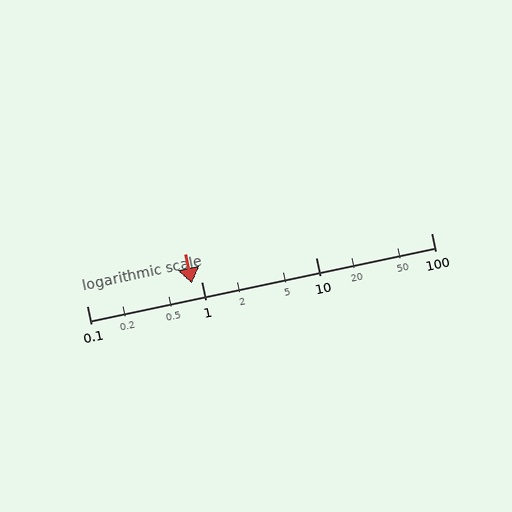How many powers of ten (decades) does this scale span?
The scale spans 3 decades, from 0.1 to 100.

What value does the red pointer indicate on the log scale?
The pointer indicates approximately 0.83.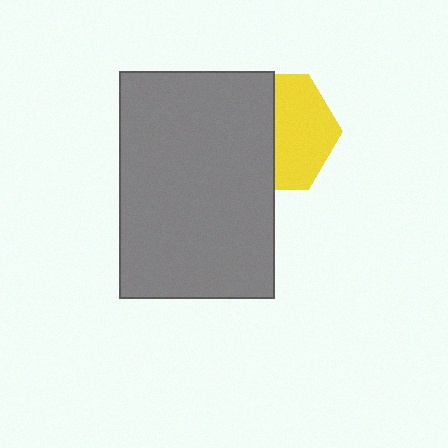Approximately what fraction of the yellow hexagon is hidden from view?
Roughly 50% of the yellow hexagon is hidden behind the gray rectangle.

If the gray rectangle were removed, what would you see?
You would see the complete yellow hexagon.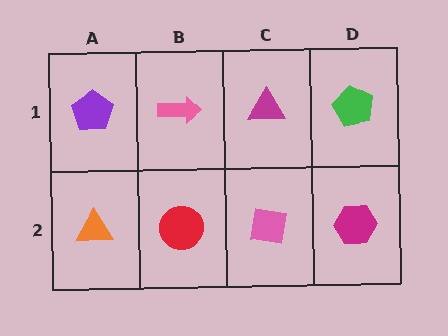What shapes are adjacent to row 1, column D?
A magenta hexagon (row 2, column D), a magenta triangle (row 1, column C).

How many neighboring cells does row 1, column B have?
3.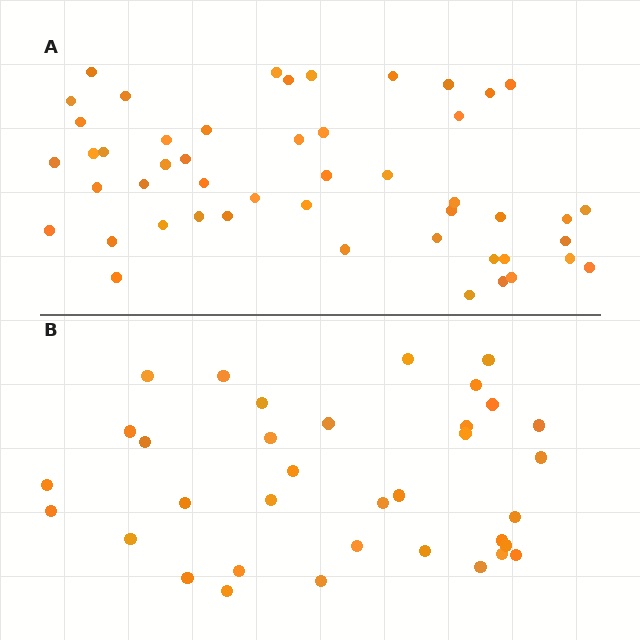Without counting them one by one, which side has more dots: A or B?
Region A (the top region) has more dots.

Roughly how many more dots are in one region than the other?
Region A has approximately 15 more dots than region B.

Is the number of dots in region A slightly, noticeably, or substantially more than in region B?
Region A has noticeably more, but not dramatically so. The ratio is roughly 1.4 to 1.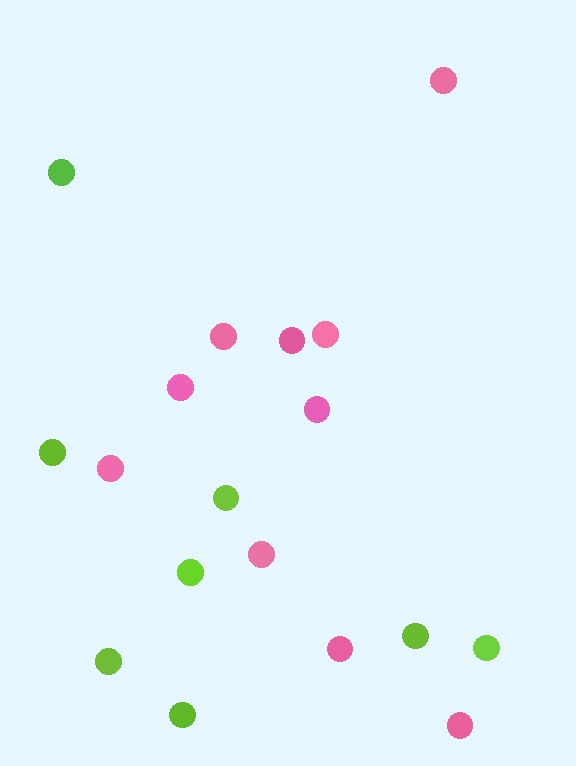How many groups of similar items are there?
There are 2 groups: one group of lime circles (8) and one group of pink circles (10).